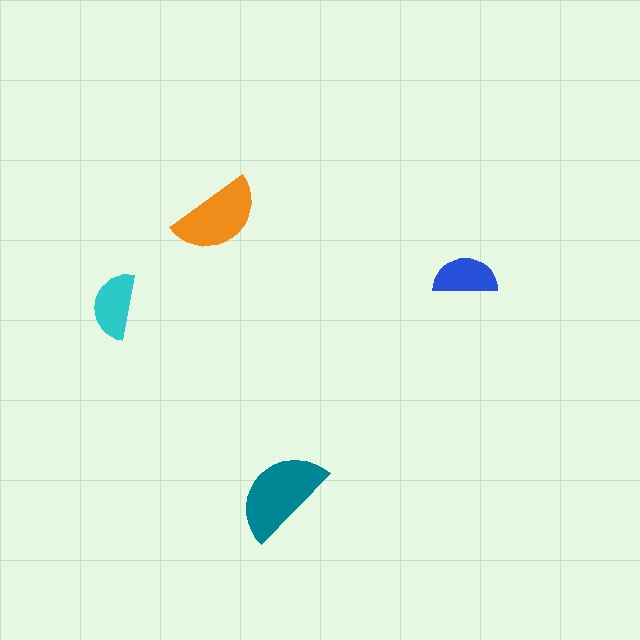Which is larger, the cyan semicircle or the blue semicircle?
The cyan one.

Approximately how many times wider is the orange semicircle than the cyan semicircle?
About 1.5 times wider.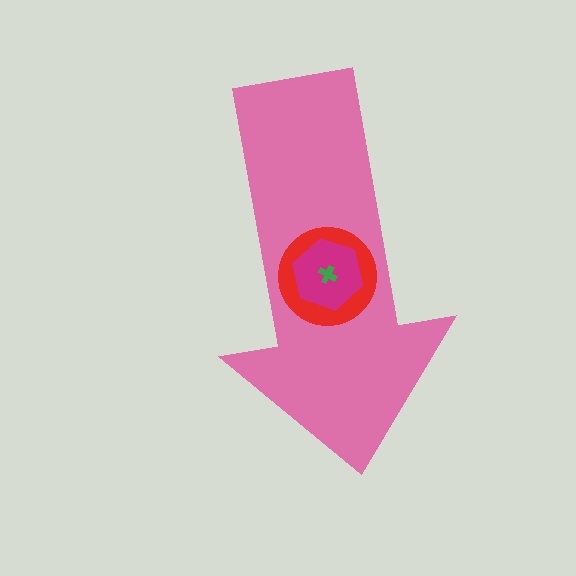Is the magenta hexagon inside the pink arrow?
Yes.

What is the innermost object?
The green cross.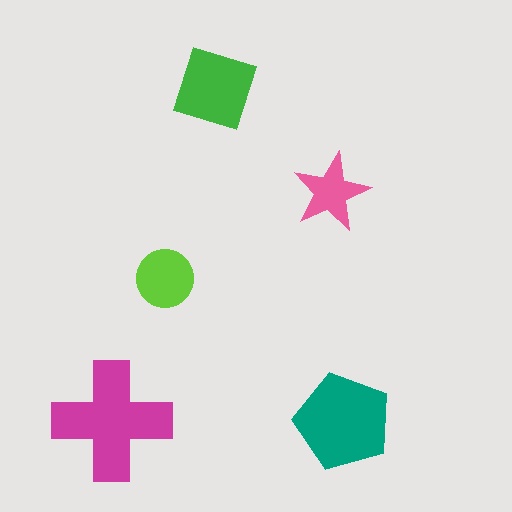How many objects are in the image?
There are 5 objects in the image.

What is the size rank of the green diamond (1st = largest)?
3rd.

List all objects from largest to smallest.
The magenta cross, the teal pentagon, the green diamond, the lime circle, the pink star.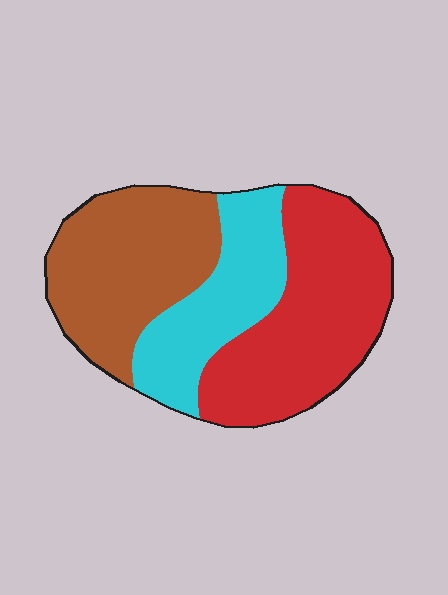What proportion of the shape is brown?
Brown covers around 35% of the shape.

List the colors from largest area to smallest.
From largest to smallest: red, brown, cyan.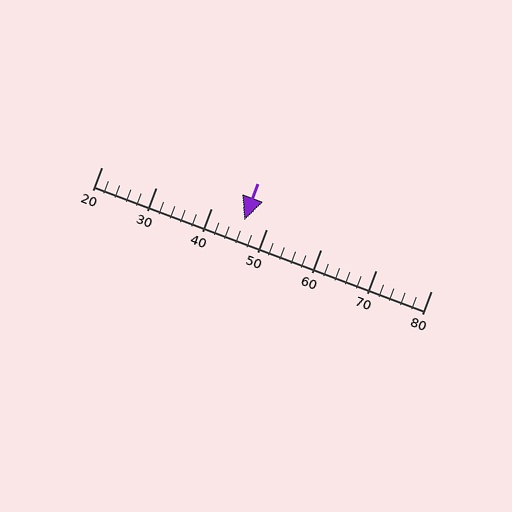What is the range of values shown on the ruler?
The ruler shows values from 20 to 80.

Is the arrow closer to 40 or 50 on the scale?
The arrow is closer to 50.